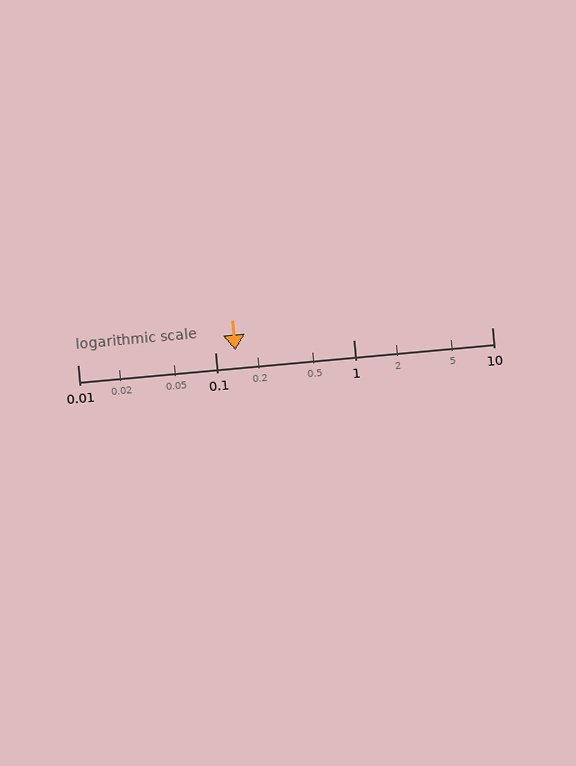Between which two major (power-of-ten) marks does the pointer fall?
The pointer is between 0.1 and 1.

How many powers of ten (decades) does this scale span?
The scale spans 3 decades, from 0.01 to 10.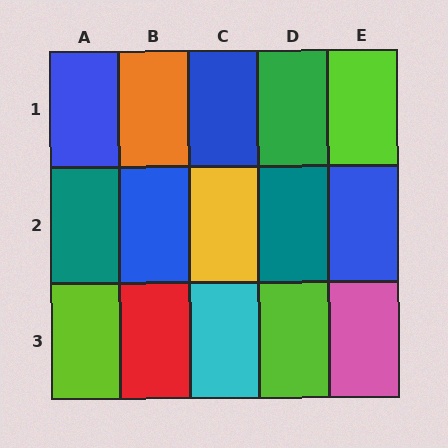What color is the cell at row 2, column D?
Teal.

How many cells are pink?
1 cell is pink.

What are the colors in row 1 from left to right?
Blue, orange, blue, green, lime.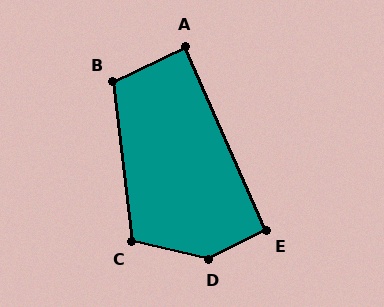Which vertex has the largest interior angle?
D, at approximately 141 degrees.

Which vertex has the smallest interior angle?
A, at approximately 88 degrees.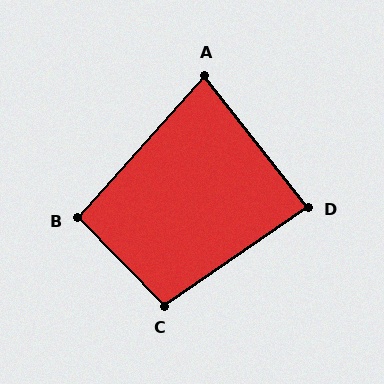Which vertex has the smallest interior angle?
A, at approximately 80 degrees.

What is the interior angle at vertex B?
Approximately 94 degrees (approximately right).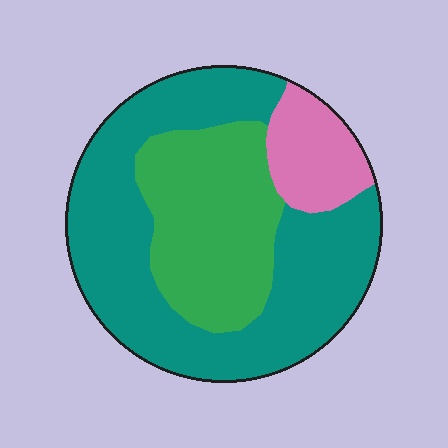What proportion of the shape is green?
Green covers 30% of the shape.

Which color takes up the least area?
Pink, at roughly 10%.